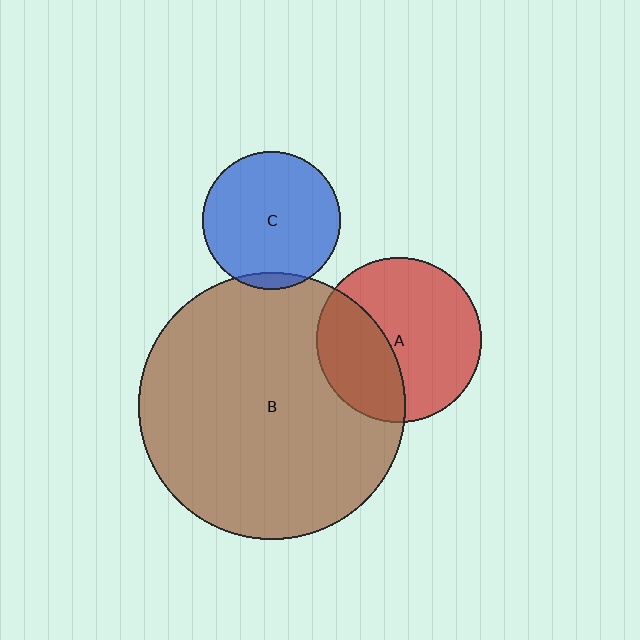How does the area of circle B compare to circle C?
Approximately 3.7 times.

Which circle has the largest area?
Circle B (brown).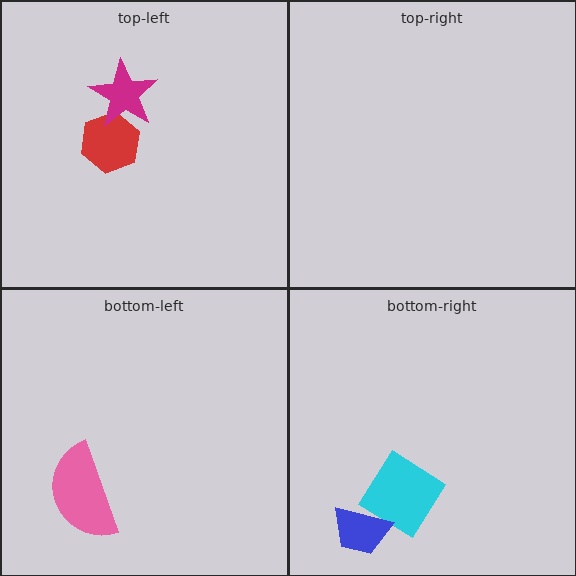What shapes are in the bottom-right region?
The cyan diamond, the blue trapezoid.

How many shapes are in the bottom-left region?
1.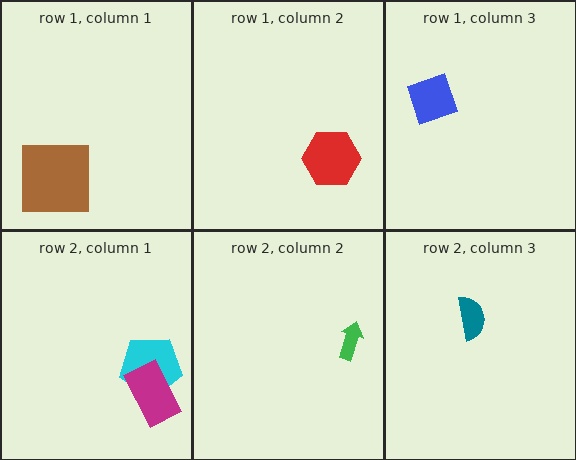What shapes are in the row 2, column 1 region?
The cyan pentagon, the magenta rectangle.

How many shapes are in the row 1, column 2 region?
1.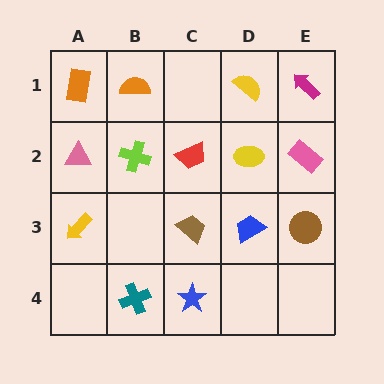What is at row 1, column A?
An orange rectangle.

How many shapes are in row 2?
5 shapes.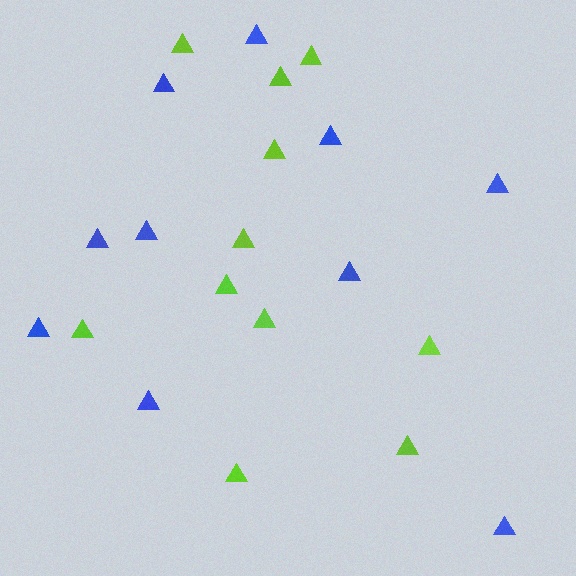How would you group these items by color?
There are 2 groups: one group of lime triangles (11) and one group of blue triangles (10).